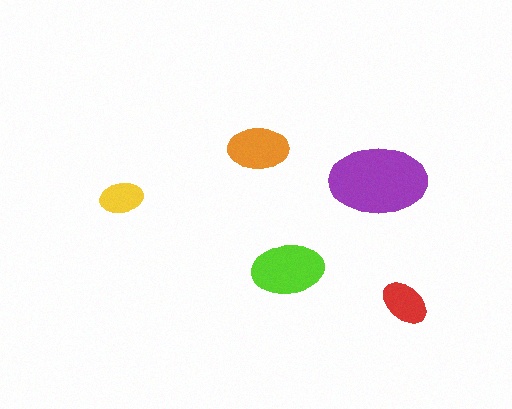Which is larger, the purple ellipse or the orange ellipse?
The purple one.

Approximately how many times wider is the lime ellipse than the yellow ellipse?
About 1.5 times wider.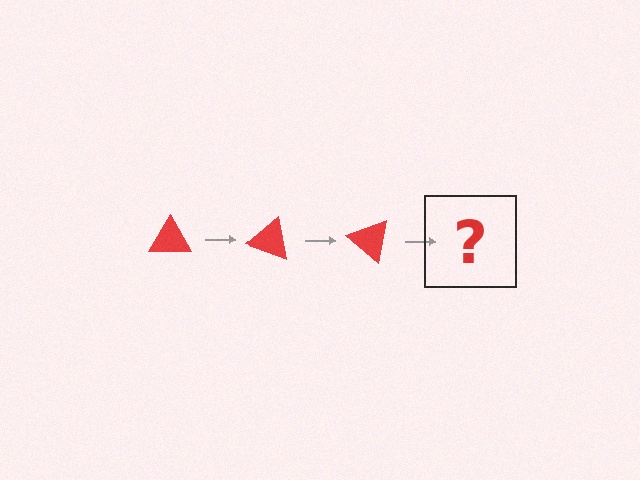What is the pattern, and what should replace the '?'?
The pattern is that the triangle rotates 20 degrees each step. The '?' should be a red triangle rotated 60 degrees.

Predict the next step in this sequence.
The next step is a red triangle rotated 60 degrees.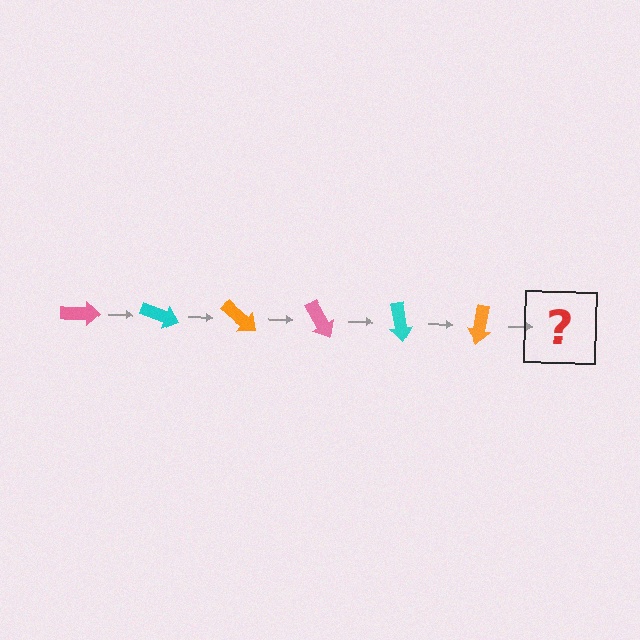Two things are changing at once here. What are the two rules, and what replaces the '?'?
The two rules are that it rotates 20 degrees each step and the color cycles through pink, cyan, and orange. The '?' should be a pink arrow, rotated 120 degrees from the start.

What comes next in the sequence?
The next element should be a pink arrow, rotated 120 degrees from the start.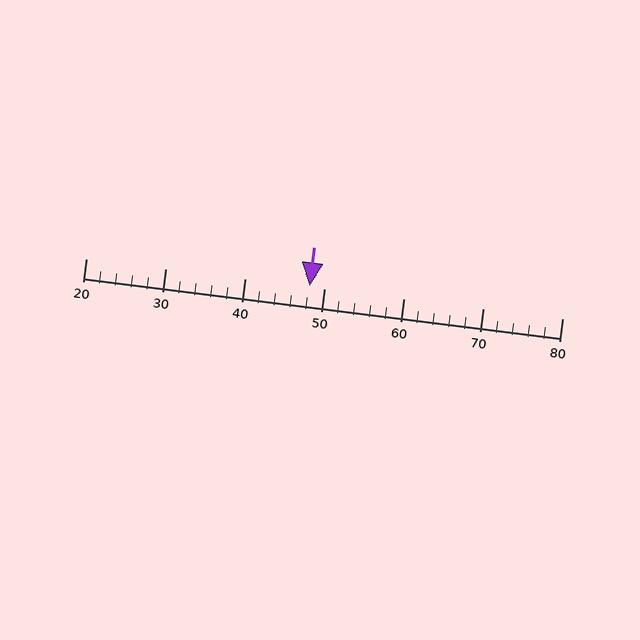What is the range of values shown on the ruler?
The ruler shows values from 20 to 80.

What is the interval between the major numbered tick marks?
The major tick marks are spaced 10 units apart.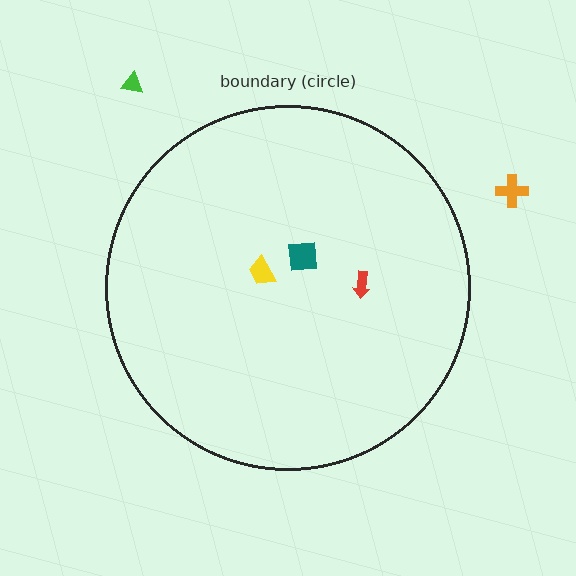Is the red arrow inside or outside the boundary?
Inside.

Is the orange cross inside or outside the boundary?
Outside.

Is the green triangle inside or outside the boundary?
Outside.